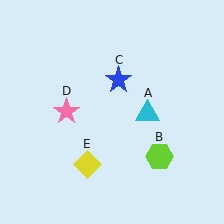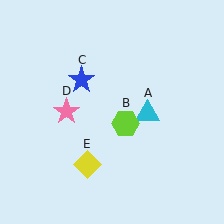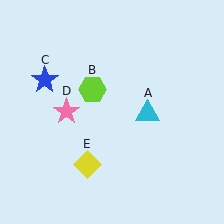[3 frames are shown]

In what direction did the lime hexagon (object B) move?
The lime hexagon (object B) moved up and to the left.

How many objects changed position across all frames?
2 objects changed position: lime hexagon (object B), blue star (object C).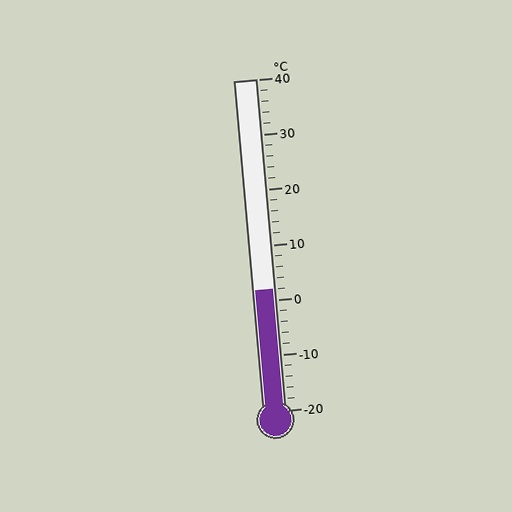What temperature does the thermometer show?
The thermometer shows approximately 2°C.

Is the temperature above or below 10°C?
The temperature is below 10°C.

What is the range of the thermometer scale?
The thermometer scale ranges from -20°C to 40°C.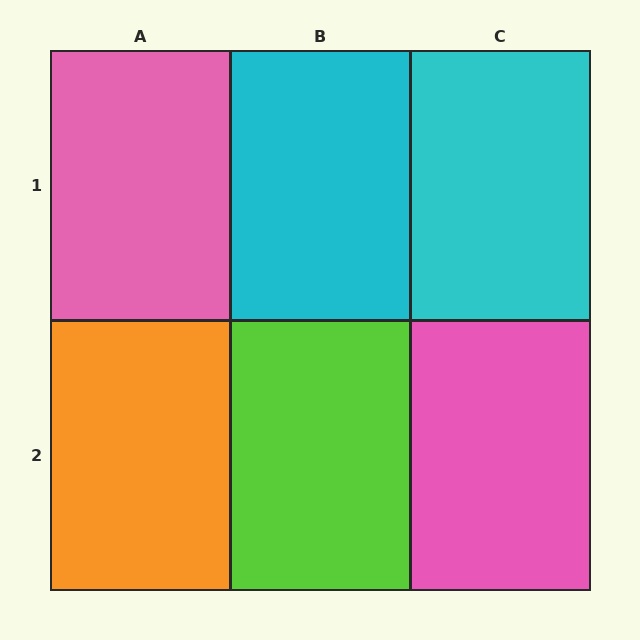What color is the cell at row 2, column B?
Lime.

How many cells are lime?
1 cell is lime.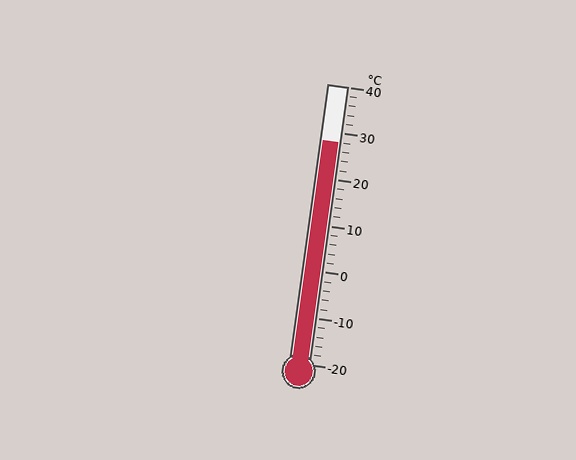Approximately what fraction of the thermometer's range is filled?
The thermometer is filled to approximately 80% of its range.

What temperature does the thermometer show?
The thermometer shows approximately 28°C.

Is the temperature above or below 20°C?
The temperature is above 20°C.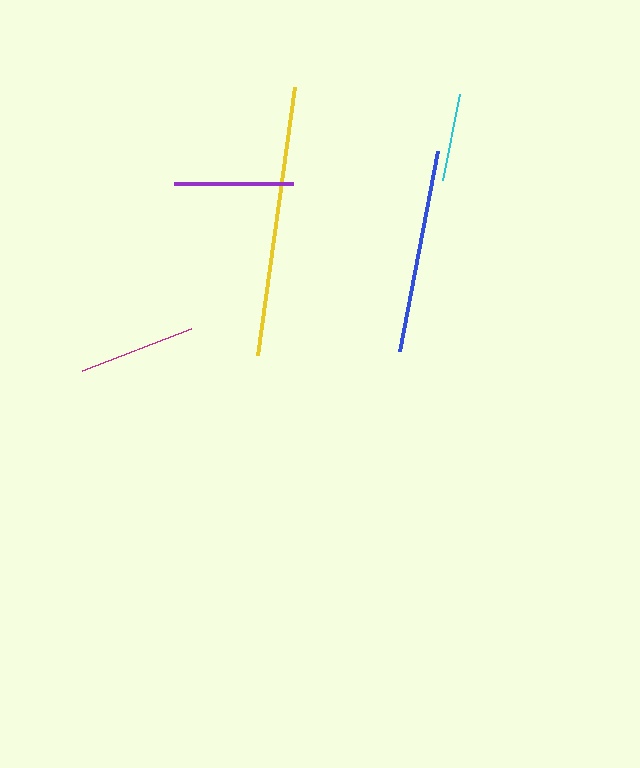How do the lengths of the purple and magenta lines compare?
The purple and magenta lines are approximately the same length.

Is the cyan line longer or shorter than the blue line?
The blue line is longer than the cyan line.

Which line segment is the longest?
The yellow line is the longest at approximately 270 pixels.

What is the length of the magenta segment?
The magenta segment is approximately 117 pixels long.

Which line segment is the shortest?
The cyan line is the shortest at approximately 88 pixels.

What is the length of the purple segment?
The purple segment is approximately 120 pixels long.